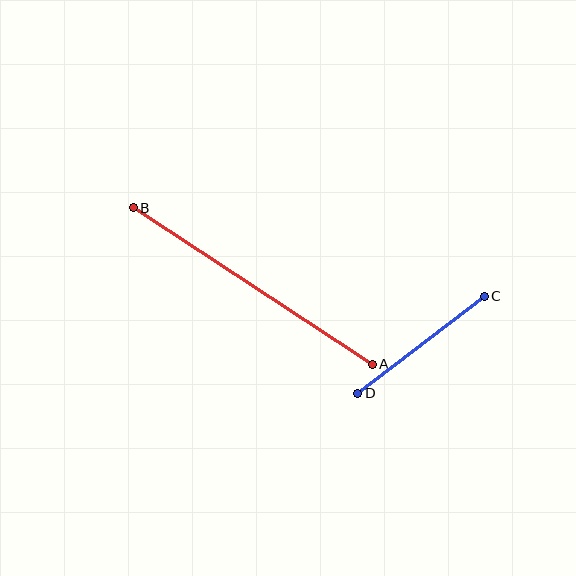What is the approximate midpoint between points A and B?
The midpoint is at approximately (253, 286) pixels.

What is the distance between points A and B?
The distance is approximately 285 pixels.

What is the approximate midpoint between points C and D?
The midpoint is at approximately (421, 345) pixels.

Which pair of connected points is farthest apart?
Points A and B are farthest apart.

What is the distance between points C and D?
The distance is approximately 159 pixels.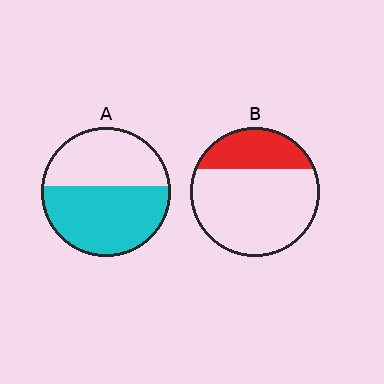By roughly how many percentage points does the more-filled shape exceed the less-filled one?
By roughly 30 percentage points (A over B).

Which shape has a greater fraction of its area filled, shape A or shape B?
Shape A.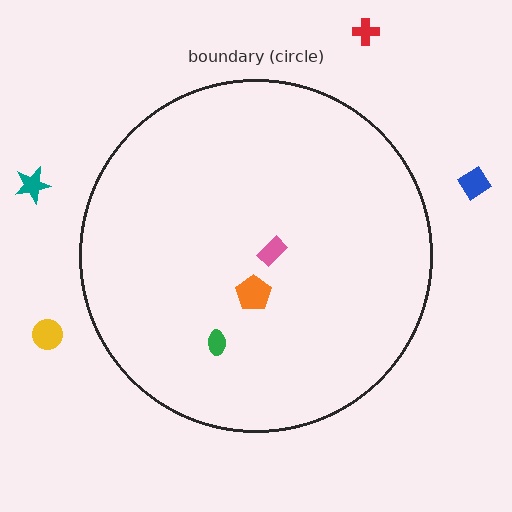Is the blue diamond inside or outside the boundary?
Outside.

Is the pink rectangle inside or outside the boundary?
Inside.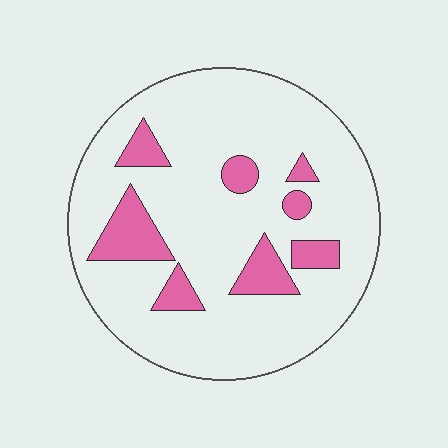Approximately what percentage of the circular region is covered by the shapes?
Approximately 15%.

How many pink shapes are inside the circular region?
8.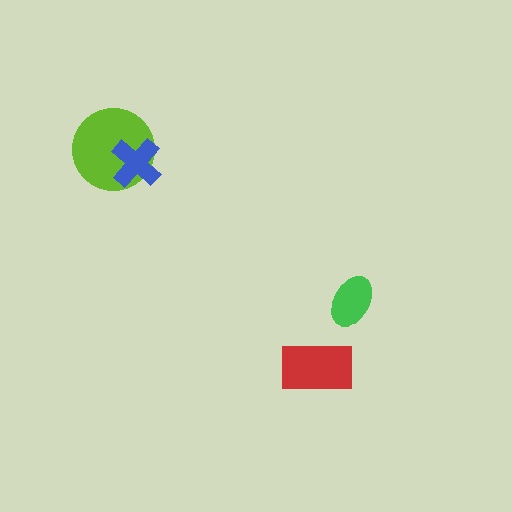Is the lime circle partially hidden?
Yes, it is partially covered by another shape.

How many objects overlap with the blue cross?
1 object overlaps with the blue cross.